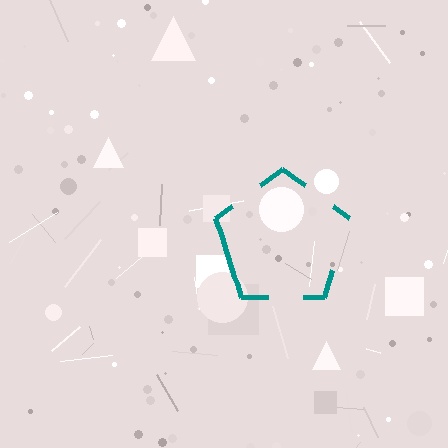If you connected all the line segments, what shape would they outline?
They would outline a pentagon.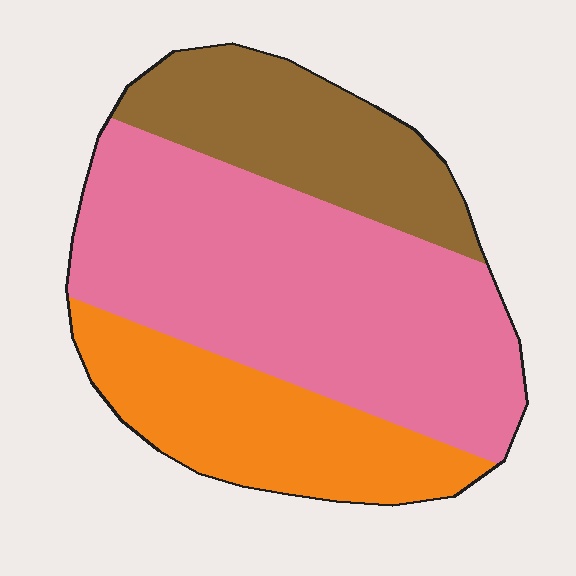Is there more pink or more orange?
Pink.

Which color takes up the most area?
Pink, at roughly 55%.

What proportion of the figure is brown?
Brown covers around 25% of the figure.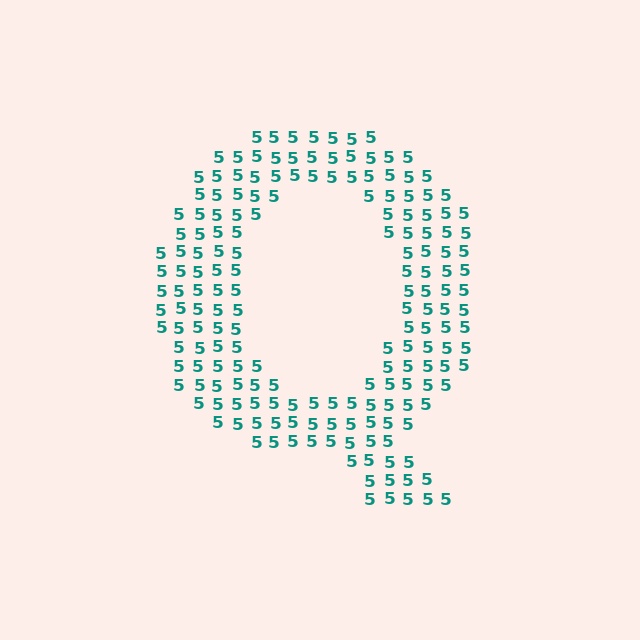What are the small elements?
The small elements are digit 5's.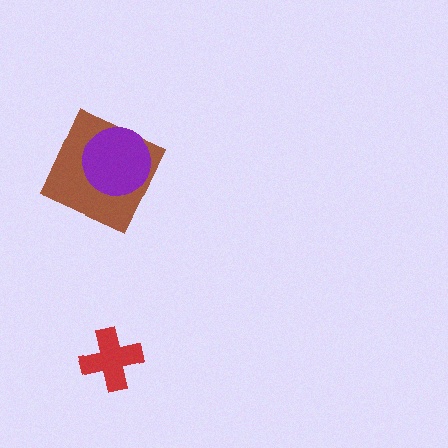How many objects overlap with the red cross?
0 objects overlap with the red cross.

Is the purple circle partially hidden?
No, no other shape covers it.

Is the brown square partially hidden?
Yes, it is partially covered by another shape.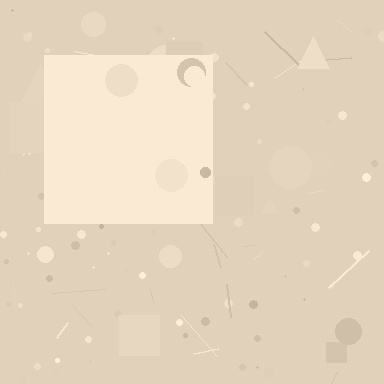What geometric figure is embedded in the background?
A square is embedded in the background.